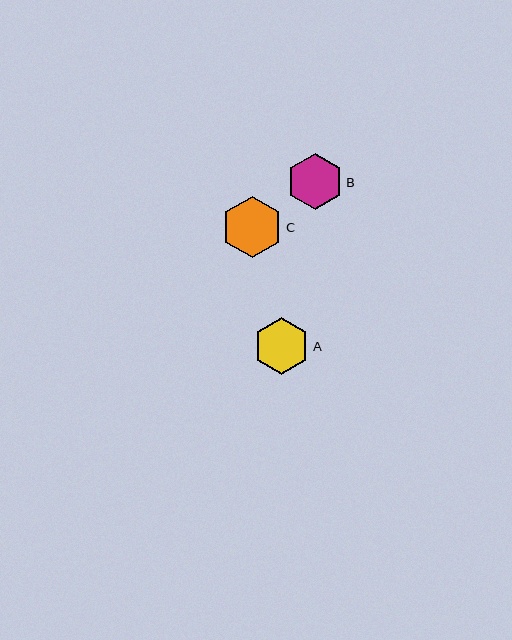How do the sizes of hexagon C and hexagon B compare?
Hexagon C and hexagon B are approximately the same size.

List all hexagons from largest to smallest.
From largest to smallest: C, A, B.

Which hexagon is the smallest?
Hexagon B is the smallest with a size of approximately 56 pixels.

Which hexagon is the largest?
Hexagon C is the largest with a size of approximately 61 pixels.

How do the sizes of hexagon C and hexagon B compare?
Hexagon C and hexagon B are approximately the same size.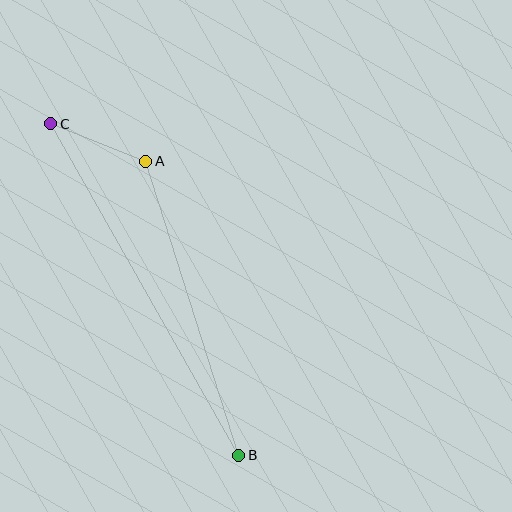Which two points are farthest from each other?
Points B and C are farthest from each other.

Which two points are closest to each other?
Points A and C are closest to each other.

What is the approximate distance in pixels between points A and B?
The distance between A and B is approximately 308 pixels.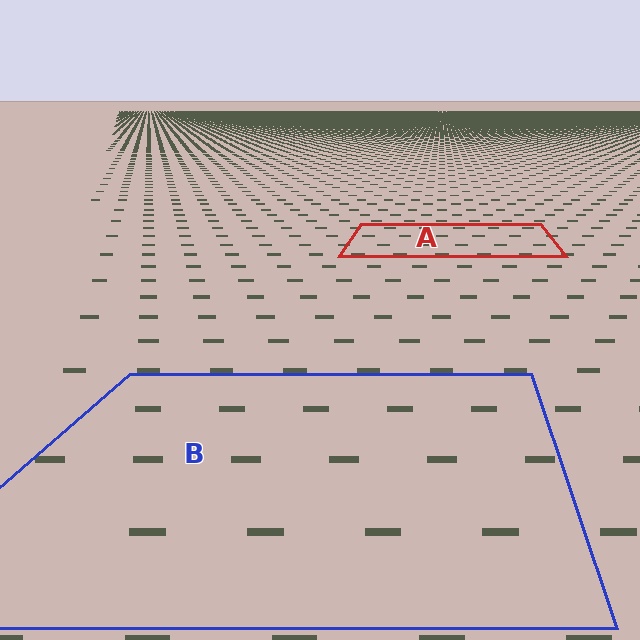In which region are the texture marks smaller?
The texture marks are smaller in region A, because it is farther away.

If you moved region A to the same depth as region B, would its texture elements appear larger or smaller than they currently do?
They would appear larger. At a closer depth, the same texture elements are projected at a bigger on-screen size.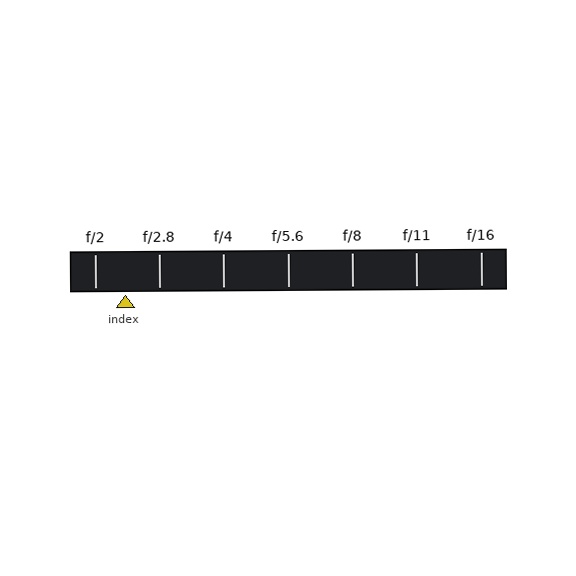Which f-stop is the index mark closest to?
The index mark is closest to f/2.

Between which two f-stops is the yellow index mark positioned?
The index mark is between f/2 and f/2.8.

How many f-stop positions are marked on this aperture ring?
There are 7 f-stop positions marked.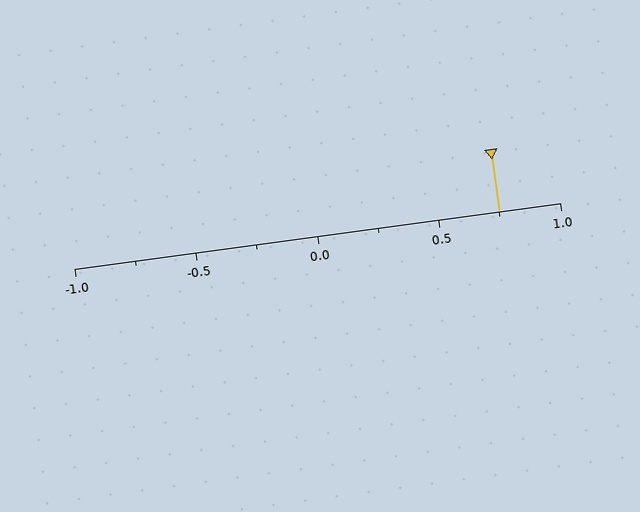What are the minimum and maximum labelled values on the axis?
The axis runs from -1.0 to 1.0.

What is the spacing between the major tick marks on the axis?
The major ticks are spaced 0.5 apart.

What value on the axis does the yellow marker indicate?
The marker indicates approximately 0.75.